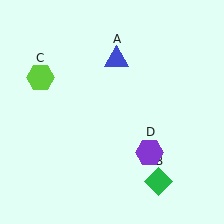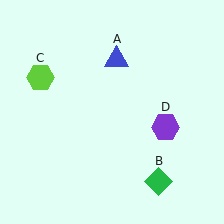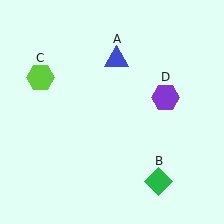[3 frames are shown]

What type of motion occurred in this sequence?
The purple hexagon (object D) rotated counterclockwise around the center of the scene.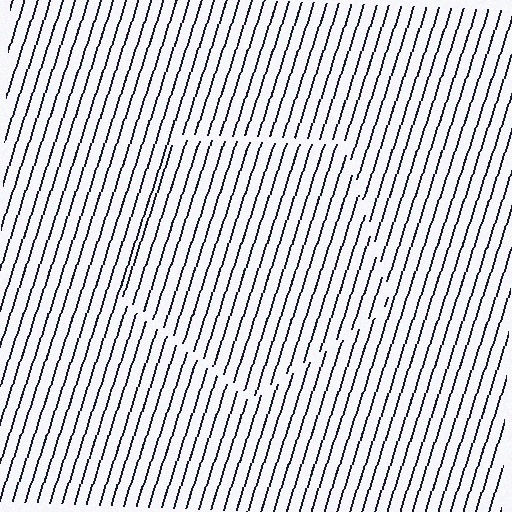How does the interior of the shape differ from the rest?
The interior of the shape contains the same grating, shifted by half a period — the contour is defined by the phase discontinuity where line-ends from the inner and outer gratings abut.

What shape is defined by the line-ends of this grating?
An illusory pentagon. The interior of the shape contains the same grating, shifted by half a period — the contour is defined by the phase discontinuity where line-ends from the inner and outer gratings abut.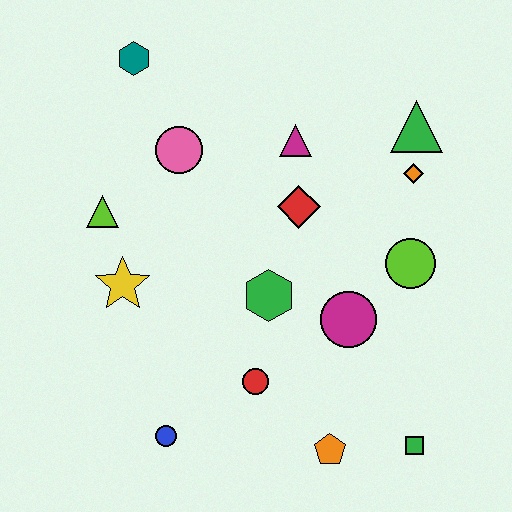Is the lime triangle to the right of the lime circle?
No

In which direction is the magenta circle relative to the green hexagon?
The magenta circle is to the right of the green hexagon.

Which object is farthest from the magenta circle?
The teal hexagon is farthest from the magenta circle.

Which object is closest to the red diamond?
The magenta triangle is closest to the red diamond.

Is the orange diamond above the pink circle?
No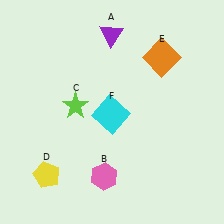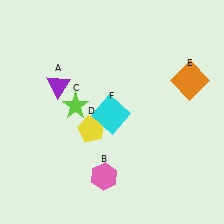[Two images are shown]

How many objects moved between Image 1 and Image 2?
3 objects moved between the two images.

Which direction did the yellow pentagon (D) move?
The yellow pentagon (D) moved up.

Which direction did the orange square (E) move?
The orange square (E) moved right.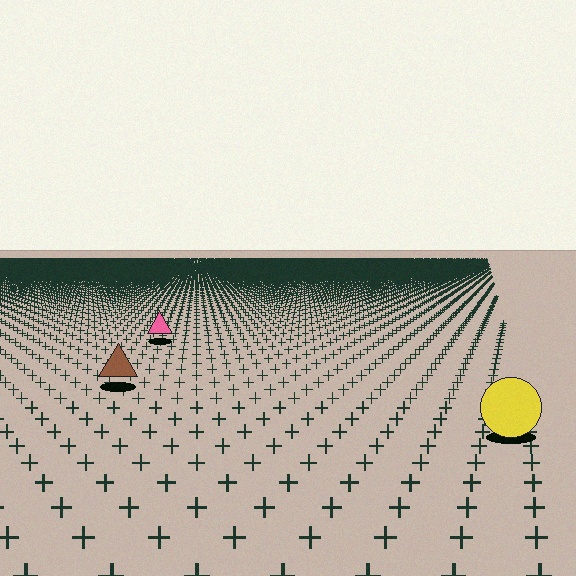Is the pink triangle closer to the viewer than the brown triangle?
No. The brown triangle is closer — you can tell from the texture gradient: the ground texture is coarser near it.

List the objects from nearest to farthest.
From nearest to farthest: the yellow circle, the brown triangle, the pink triangle.